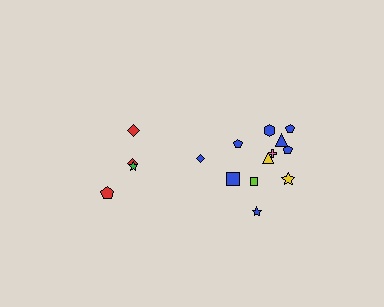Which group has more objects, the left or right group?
The right group.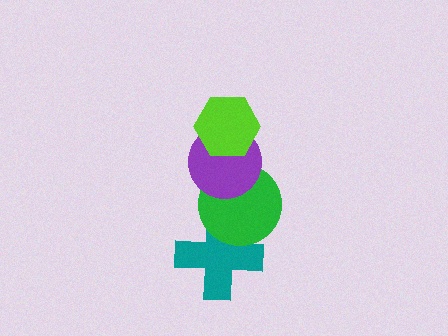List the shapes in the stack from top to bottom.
From top to bottom: the lime hexagon, the purple circle, the green circle, the teal cross.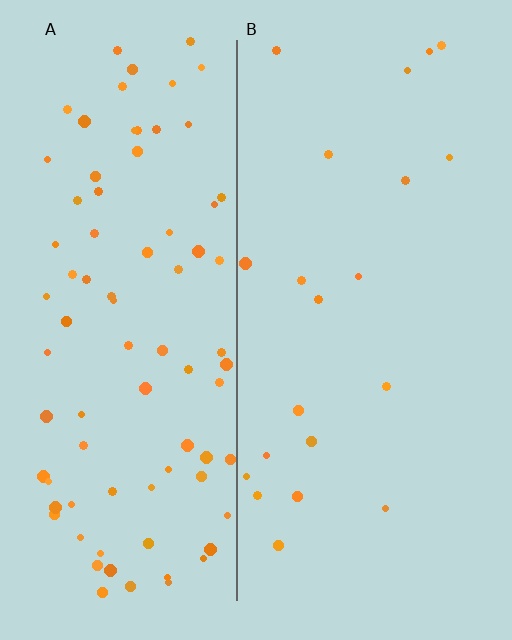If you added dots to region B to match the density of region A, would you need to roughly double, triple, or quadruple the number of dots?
Approximately quadruple.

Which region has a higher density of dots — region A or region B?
A (the left).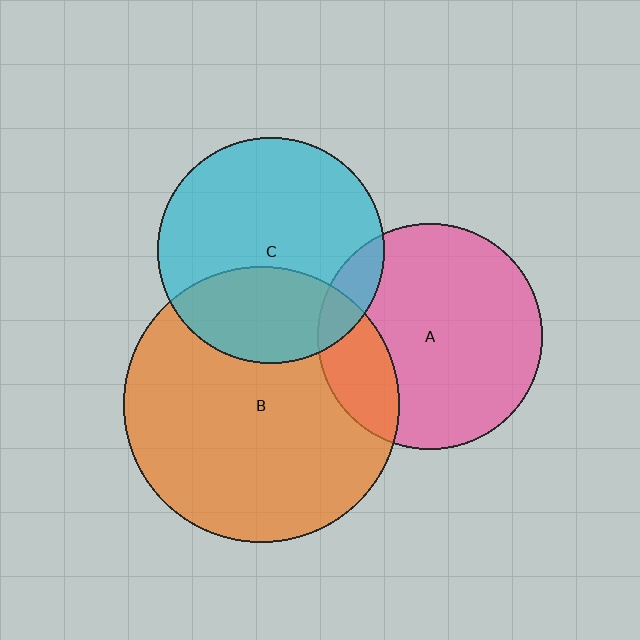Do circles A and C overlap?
Yes.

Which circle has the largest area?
Circle B (orange).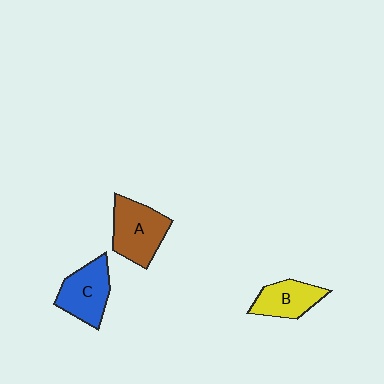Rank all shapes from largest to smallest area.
From largest to smallest: A (brown), C (blue), B (yellow).